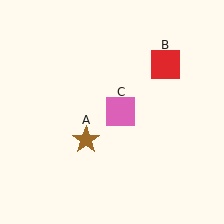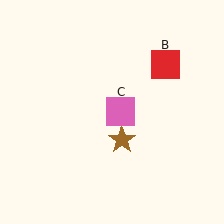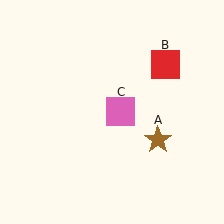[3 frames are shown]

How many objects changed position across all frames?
1 object changed position: brown star (object A).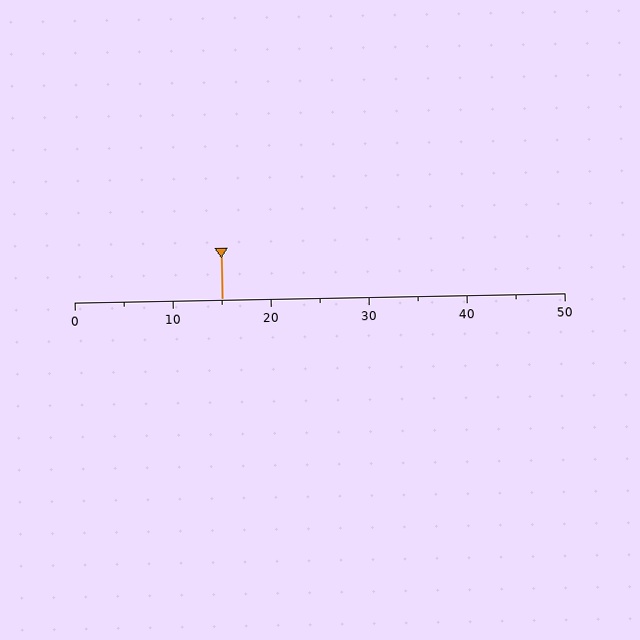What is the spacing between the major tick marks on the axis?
The major ticks are spaced 10 apart.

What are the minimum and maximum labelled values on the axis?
The axis runs from 0 to 50.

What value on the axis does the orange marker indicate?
The marker indicates approximately 15.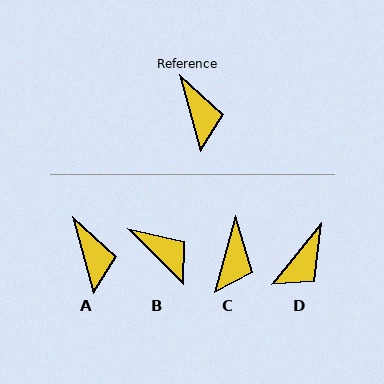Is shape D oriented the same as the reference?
No, it is off by about 55 degrees.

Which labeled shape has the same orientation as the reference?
A.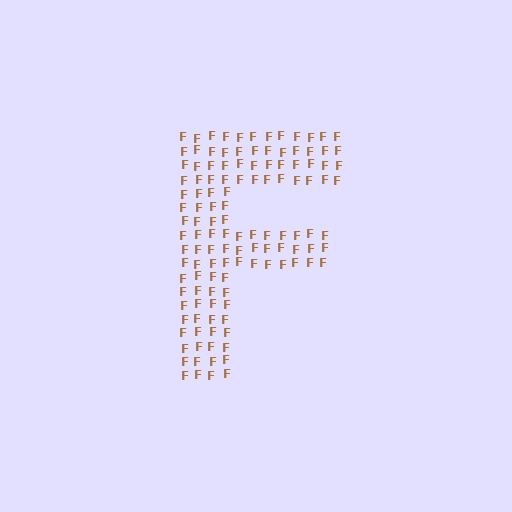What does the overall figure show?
The overall figure shows the letter F.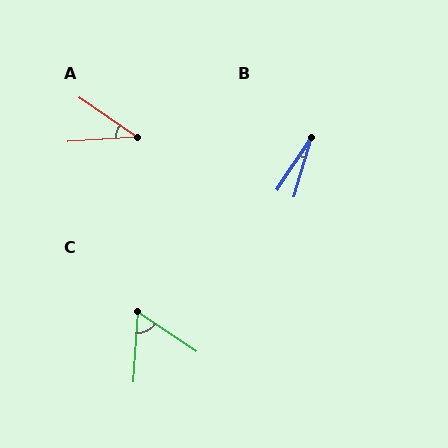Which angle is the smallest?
B, at approximately 17 degrees.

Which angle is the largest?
C, at approximately 60 degrees.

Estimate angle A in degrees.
Approximately 38 degrees.